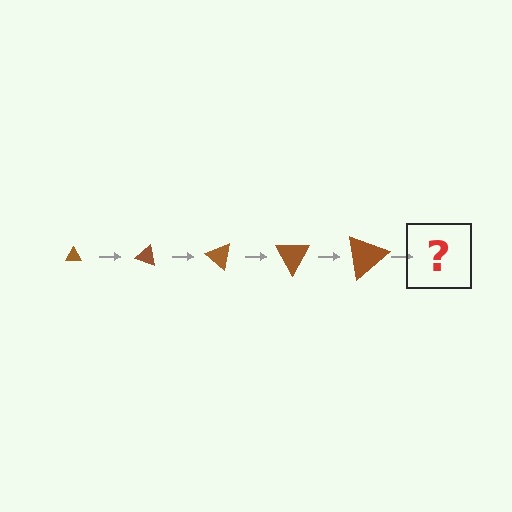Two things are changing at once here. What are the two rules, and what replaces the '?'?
The two rules are that the triangle grows larger each step and it rotates 20 degrees each step. The '?' should be a triangle, larger than the previous one and rotated 100 degrees from the start.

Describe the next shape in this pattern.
It should be a triangle, larger than the previous one and rotated 100 degrees from the start.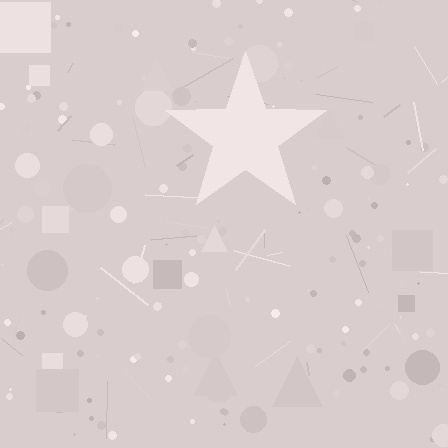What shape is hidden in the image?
A star is hidden in the image.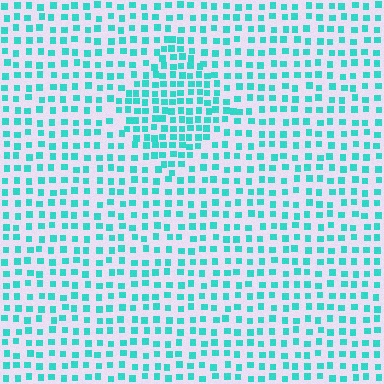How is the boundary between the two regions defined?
The boundary is defined by a change in element density (approximately 1.7x ratio). All elements are the same color, size, and shape.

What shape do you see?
I see a diamond.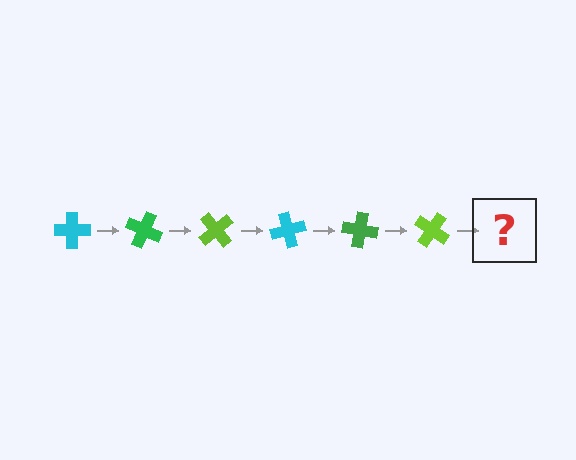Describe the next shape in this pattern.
It should be a cyan cross, rotated 150 degrees from the start.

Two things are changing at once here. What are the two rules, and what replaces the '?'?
The two rules are that it rotates 25 degrees each step and the color cycles through cyan, green, and lime. The '?' should be a cyan cross, rotated 150 degrees from the start.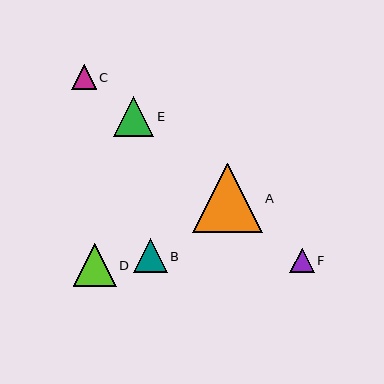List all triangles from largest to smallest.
From largest to smallest: A, D, E, B, F, C.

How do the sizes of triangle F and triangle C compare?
Triangle F and triangle C are approximately the same size.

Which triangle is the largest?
Triangle A is the largest with a size of approximately 69 pixels.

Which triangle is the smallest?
Triangle C is the smallest with a size of approximately 24 pixels.